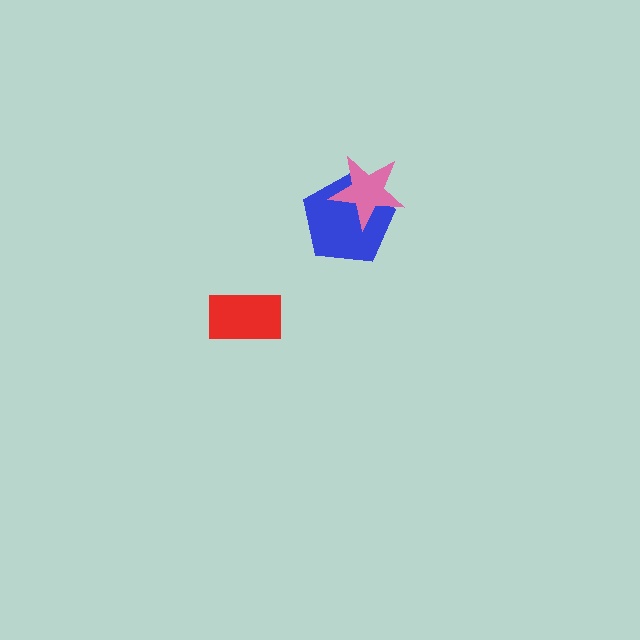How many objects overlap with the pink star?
1 object overlaps with the pink star.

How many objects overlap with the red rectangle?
0 objects overlap with the red rectangle.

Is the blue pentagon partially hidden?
Yes, it is partially covered by another shape.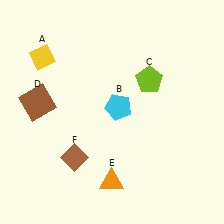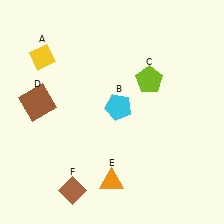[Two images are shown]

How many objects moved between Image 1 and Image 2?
1 object moved between the two images.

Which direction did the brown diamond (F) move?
The brown diamond (F) moved down.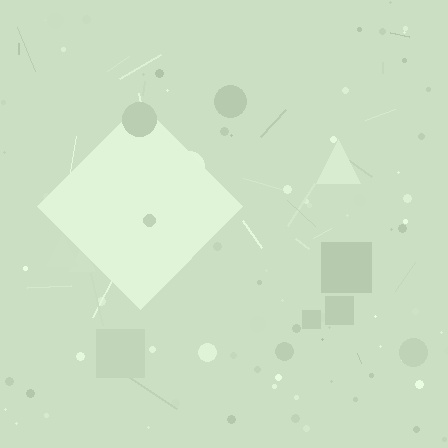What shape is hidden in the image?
A diamond is hidden in the image.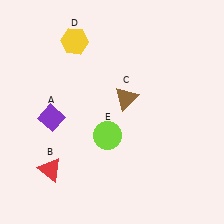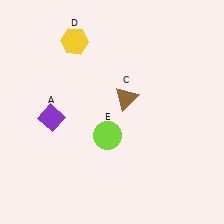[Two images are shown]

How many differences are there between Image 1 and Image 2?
There is 1 difference between the two images.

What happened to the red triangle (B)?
The red triangle (B) was removed in Image 2. It was in the bottom-left area of Image 1.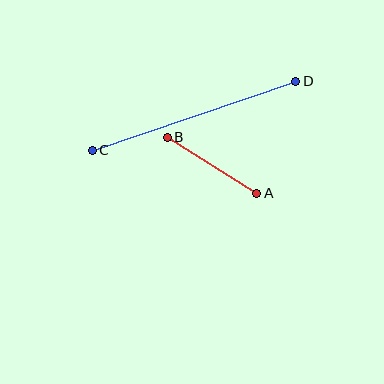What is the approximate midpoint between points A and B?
The midpoint is at approximately (212, 165) pixels.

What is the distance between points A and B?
The distance is approximately 106 pixels.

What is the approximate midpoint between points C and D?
The midpoint is at approximately (194, 116) pixels.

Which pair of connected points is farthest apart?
Points C and D are farthest apart.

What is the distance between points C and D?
The distance is approximately 215 pixels.